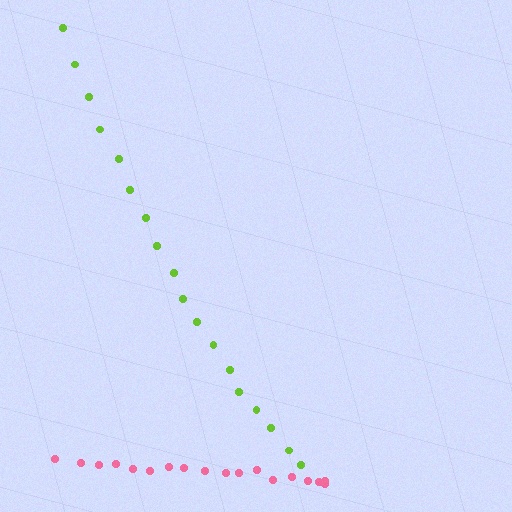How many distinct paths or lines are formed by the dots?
There are 2 distinct paths.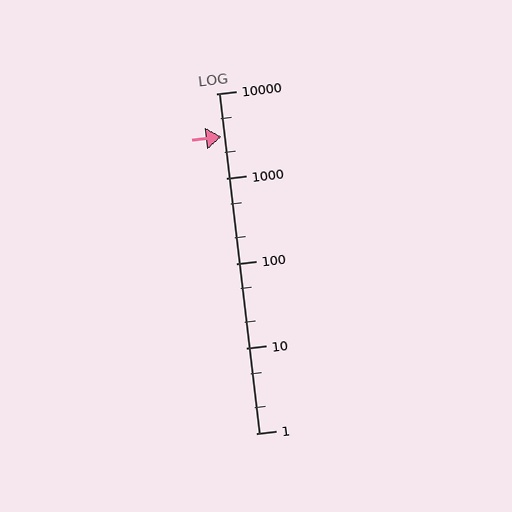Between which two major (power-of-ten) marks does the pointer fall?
The pointer is between 1000 and 10000.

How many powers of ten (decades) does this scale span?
The scale spans 4 decades, from 1 to 10000.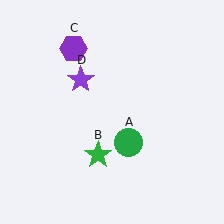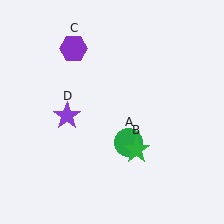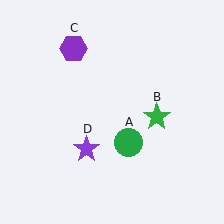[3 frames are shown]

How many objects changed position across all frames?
2 objects changed position: green star (object B), purple star (object D).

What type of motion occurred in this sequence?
The green star (object B), purple star (object D) rotated counterclockwise around the center of the scene.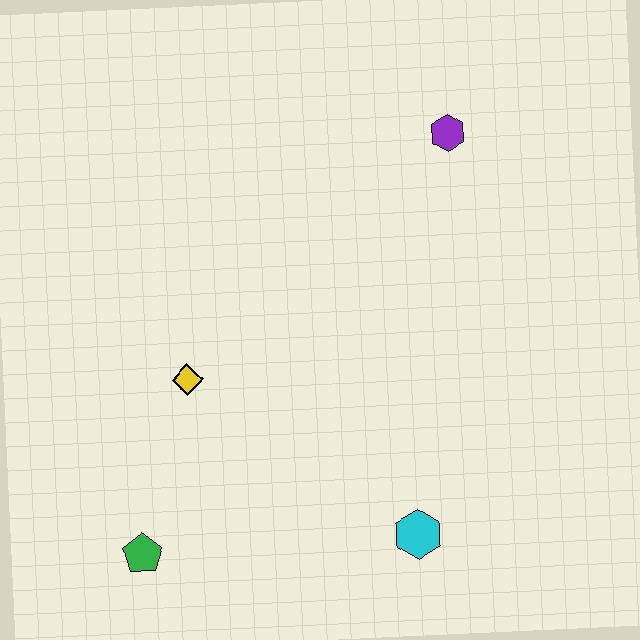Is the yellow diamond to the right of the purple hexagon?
No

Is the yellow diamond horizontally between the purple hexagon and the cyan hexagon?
No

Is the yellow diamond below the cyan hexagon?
No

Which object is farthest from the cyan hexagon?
The purple hexagon is farthest from the cyan hexagon.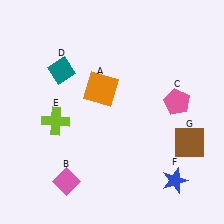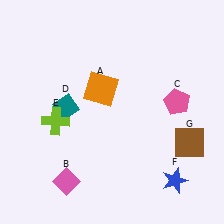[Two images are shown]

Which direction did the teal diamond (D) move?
The teal diamond (D) moved down.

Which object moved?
The teal diamond (D) moved down.